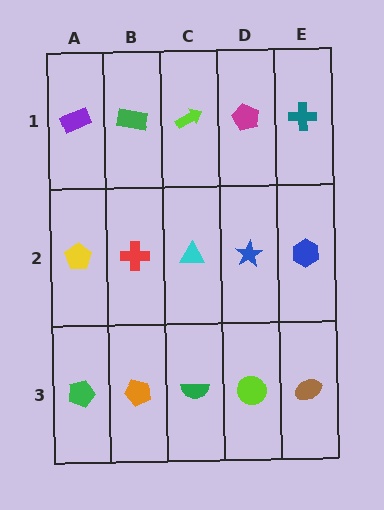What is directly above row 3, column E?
A blue hexagon.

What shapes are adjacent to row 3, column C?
A cyan triangle (row 2, column C), an orange pentagon (row 3, column B), a lime circle (row 3, column D).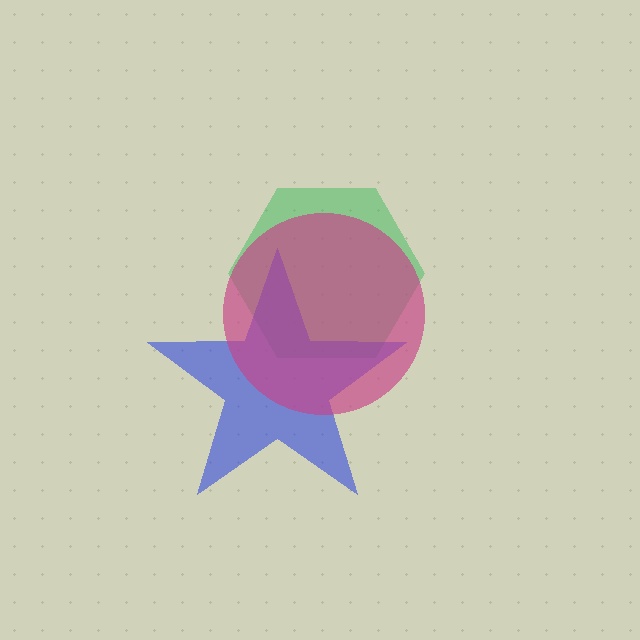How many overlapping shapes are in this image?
There are 3 overlapping shapes in the image.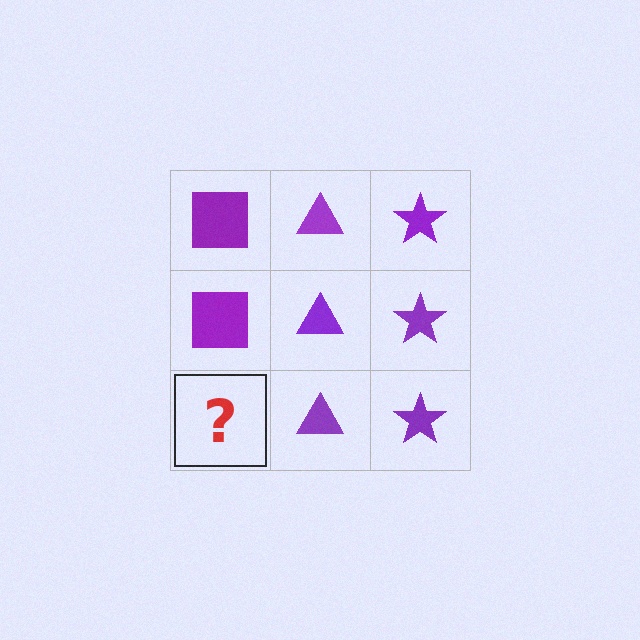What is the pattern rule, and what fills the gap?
The rule is that each column has a consistent shape. The gap should be filled with a purple square.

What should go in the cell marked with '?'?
The missing cell should contain a purple square.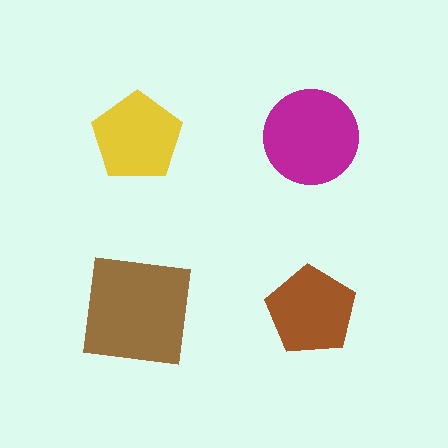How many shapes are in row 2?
2 shapes.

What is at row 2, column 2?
A brown pentagon.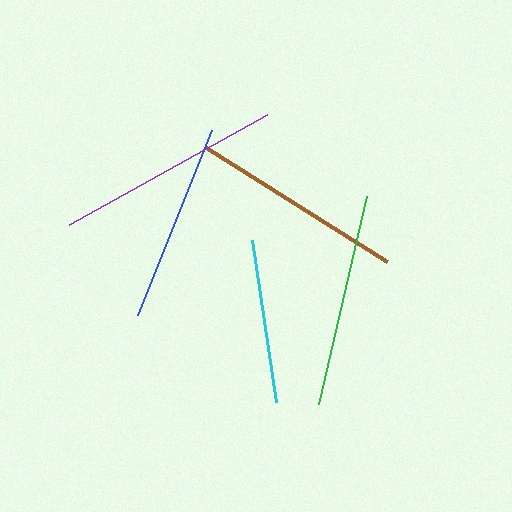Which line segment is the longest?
The purple line is the longest at approximately 226 pixels.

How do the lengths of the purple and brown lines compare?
The purple and brown lines are approximately the same length.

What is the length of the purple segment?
The purple segment is approximately 226 pixels long.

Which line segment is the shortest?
The cyan line is the shortest at approximately 164 pixels.